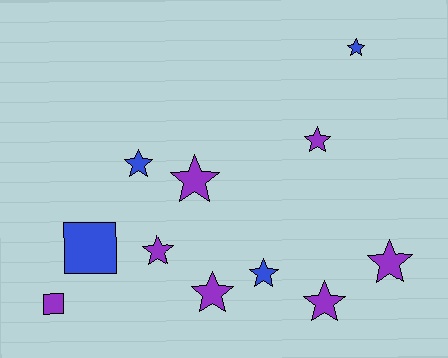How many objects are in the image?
There are 11 objects.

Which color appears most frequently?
Purple, with 7 objects.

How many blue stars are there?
There are 3 blue stars.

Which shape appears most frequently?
Star, with 9 objects.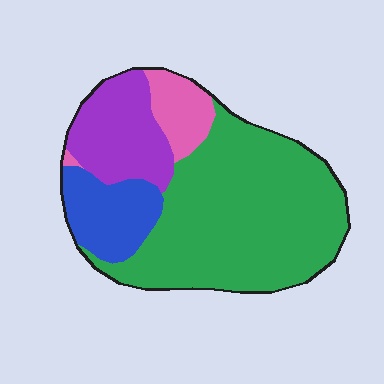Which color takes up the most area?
Green, at roughly 60%.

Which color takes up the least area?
Pink, at roughly 10%.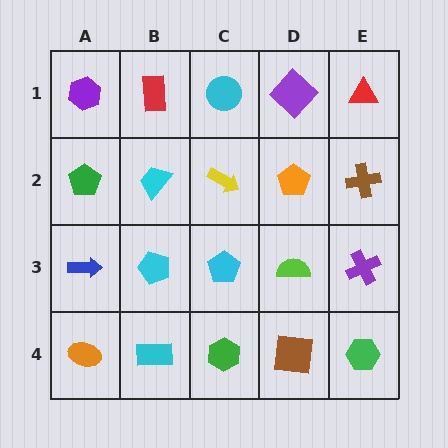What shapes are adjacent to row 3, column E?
A brown cross (row 2, column E), a green hexagon (row 4, column E), a lime semicircle (row 3, column D).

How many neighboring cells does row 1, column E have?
2.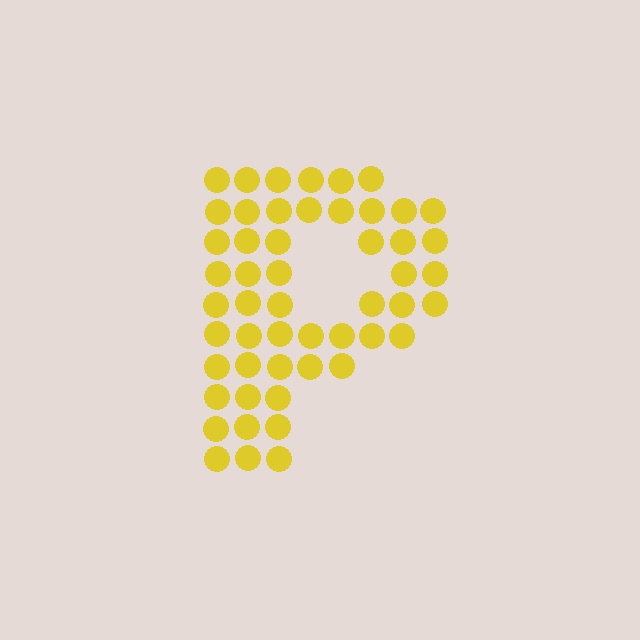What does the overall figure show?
The overall figure shows the letter P.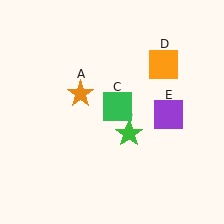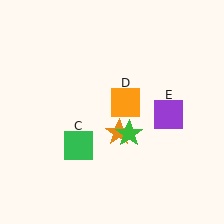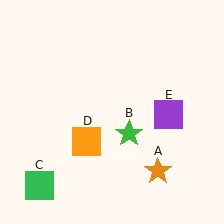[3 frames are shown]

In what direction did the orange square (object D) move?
The orange square (object D) moved down and to the left.